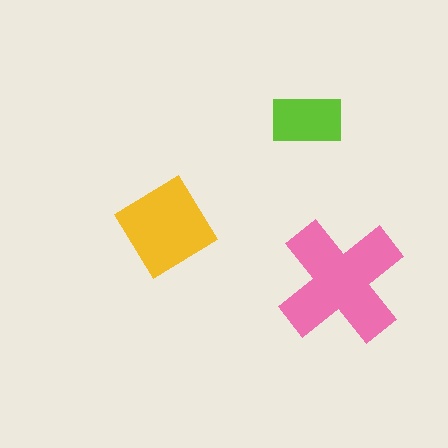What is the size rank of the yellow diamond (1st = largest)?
2nd.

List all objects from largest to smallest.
The pink cross, the yellow diamond, the lime rectangle.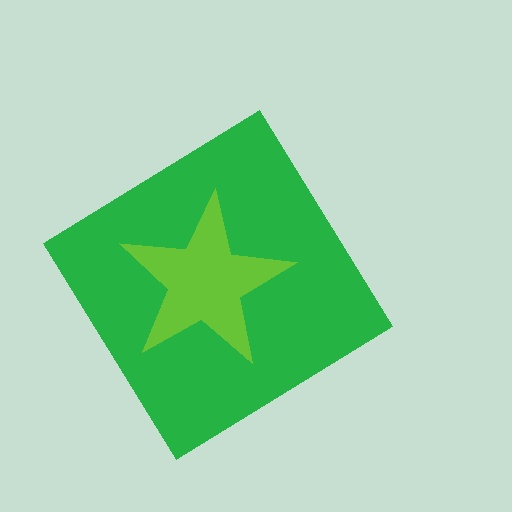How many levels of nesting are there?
2.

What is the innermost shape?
The lime star.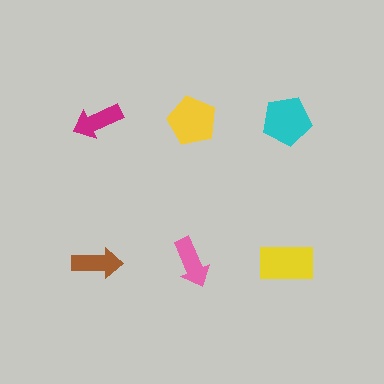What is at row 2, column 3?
A yellow rectangle.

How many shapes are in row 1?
3 shapes.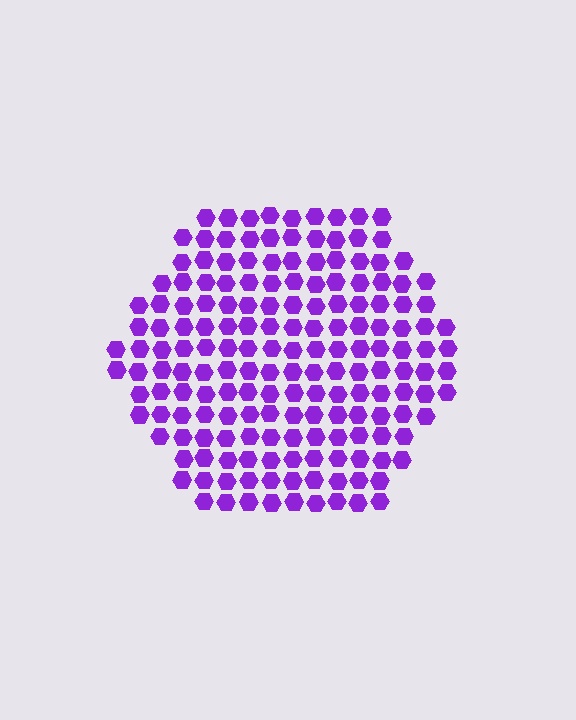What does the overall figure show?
The overall figure shows a hexagon.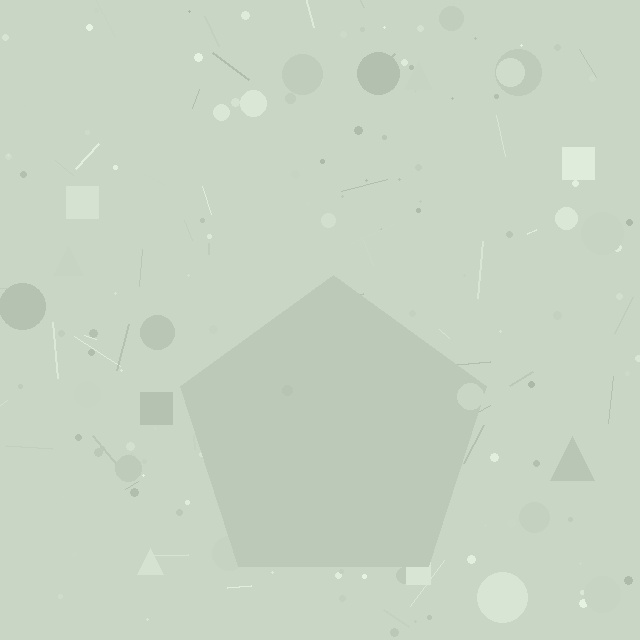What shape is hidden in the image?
A pentagon is hidden in the image.